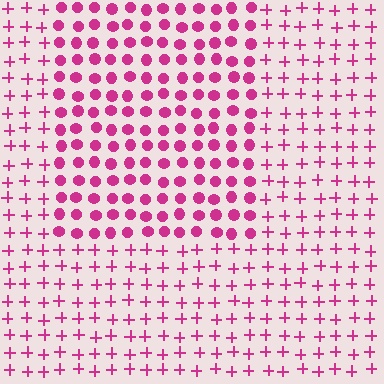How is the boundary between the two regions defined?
The boundary is defined by a change in element shape: circles inside vs. plus signs outside. All elements share the same color and spacing.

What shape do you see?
I see a rectangle.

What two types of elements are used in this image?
The image uses circles inside the rectangle region and plus signs outside it.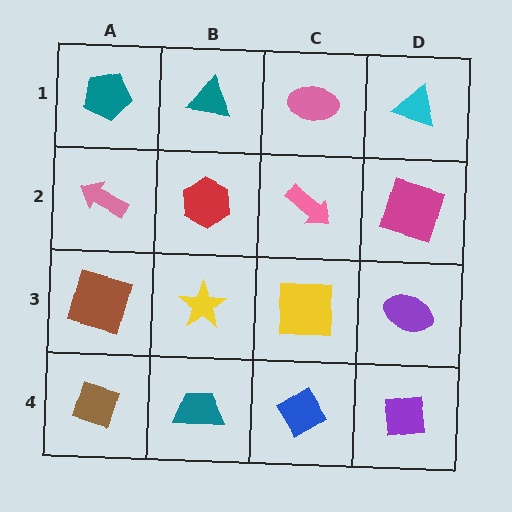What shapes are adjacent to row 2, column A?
A teal pentagon (row 1, column A), a brown square (row 3, column A), a red hexagon (row 2, column B).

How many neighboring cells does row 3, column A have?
3.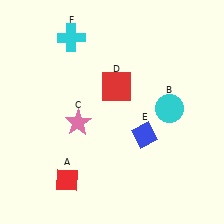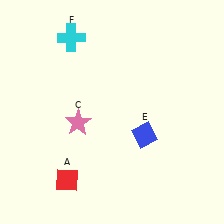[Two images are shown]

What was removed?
The red square (D), the cyan circle (B) were removed in Image 2.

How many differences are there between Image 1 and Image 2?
There are 2 differences between the two images.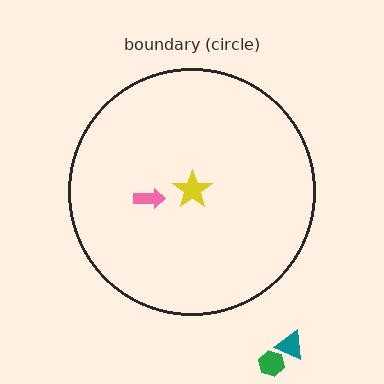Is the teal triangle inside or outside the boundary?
Outside.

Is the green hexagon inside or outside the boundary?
Outside.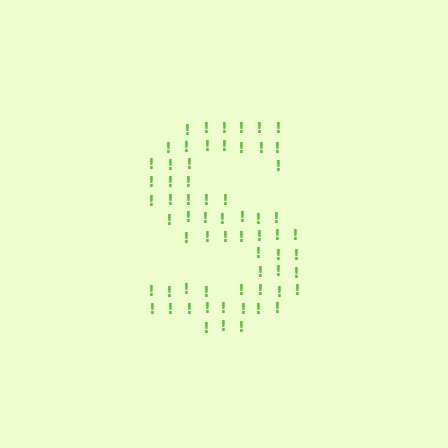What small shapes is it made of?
It is made of small exclamation marks.